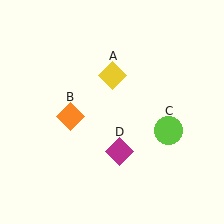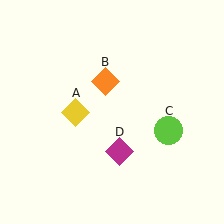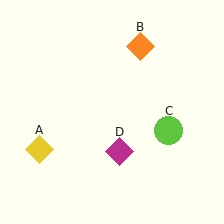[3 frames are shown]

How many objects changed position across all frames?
2 objects changed position: yellow diamond (object A), orange diamond (object B).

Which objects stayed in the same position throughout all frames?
Lime circle (object C) and magenta diamond (object D) remained stationary.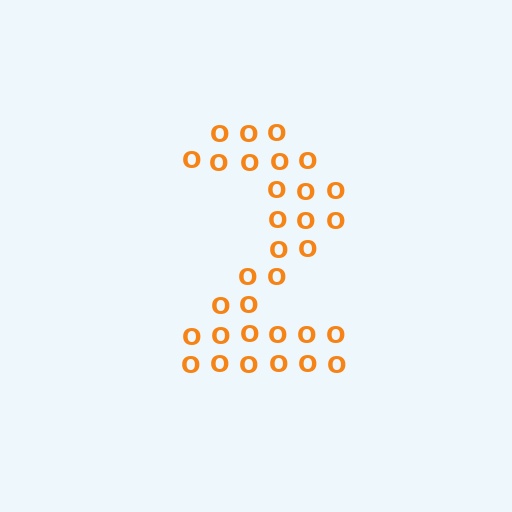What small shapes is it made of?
It is made of small letter O's.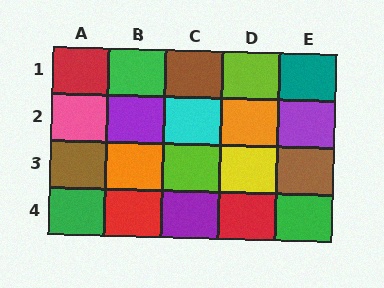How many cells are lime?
2 cells are lime.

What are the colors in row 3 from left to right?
Brown, orange, lime, yellow, brown.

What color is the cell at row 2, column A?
Pink.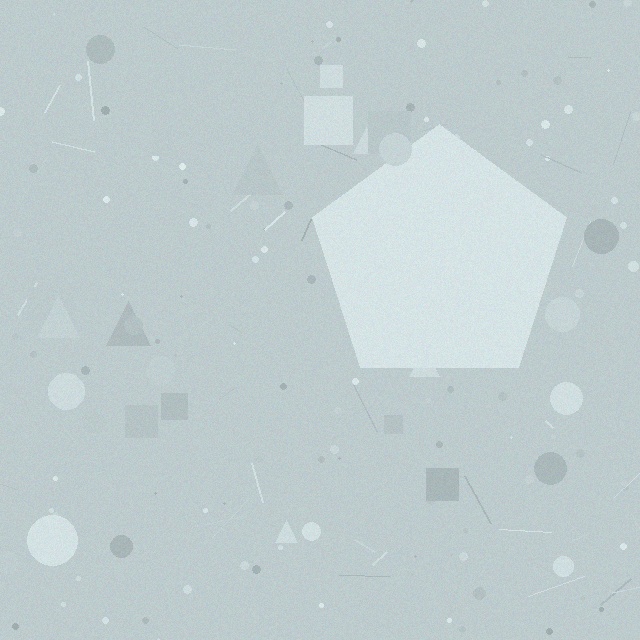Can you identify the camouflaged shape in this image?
The camouflaged shape is a pentagon.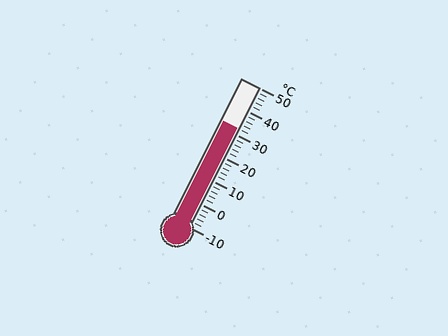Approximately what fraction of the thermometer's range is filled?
The thermometer is filled to approximately 70% of its range.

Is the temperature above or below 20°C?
The temperature is above 20°C.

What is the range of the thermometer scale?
The thermometer scale ranges from -10°C to 50°C.